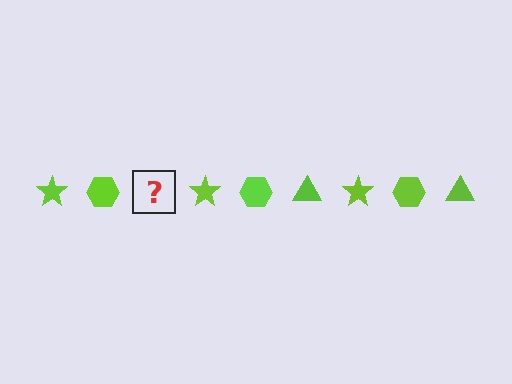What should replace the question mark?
The question mark should be replaced with a lime triangle.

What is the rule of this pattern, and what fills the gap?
The rule is that the pattern cycles through star, hexagon, triangle shapes in lime. The gap should be filled with a lime triangle.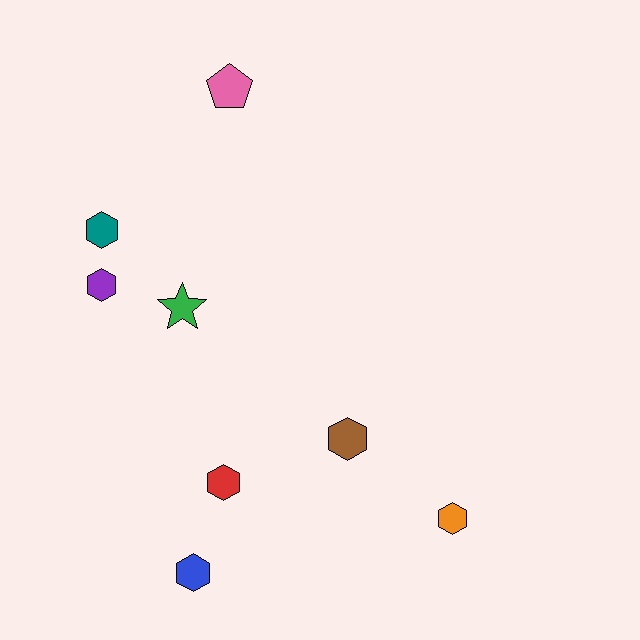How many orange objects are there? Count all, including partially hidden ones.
There is 1 orange object.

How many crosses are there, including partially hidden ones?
There are no crosses.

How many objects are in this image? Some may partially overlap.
There are 8 objects.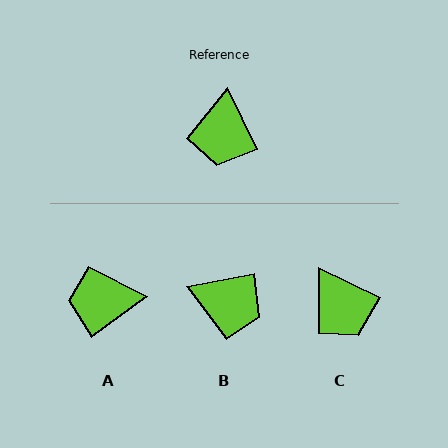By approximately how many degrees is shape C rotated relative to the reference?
Approximately 39 degrees counter-clockwise.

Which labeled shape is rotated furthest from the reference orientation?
A, about 79 degrees away.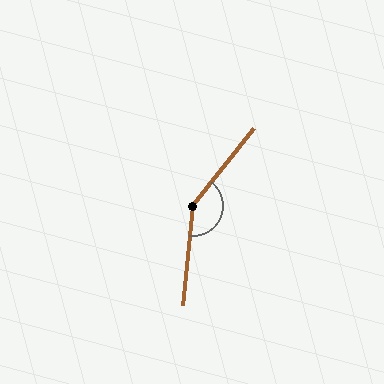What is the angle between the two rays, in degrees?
Approximately 148 degrees.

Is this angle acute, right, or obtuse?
It is obtuse.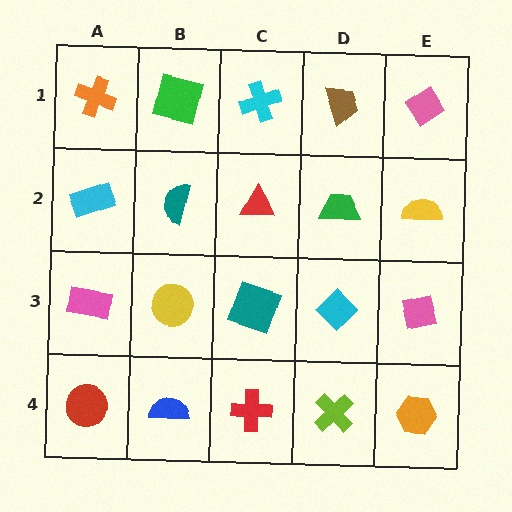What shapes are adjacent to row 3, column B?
A teal semicircle (row 2, column B), a blue semicircle (row 4, column B), a pink rectangle (row 3, column A), a teal square (row 3, column C).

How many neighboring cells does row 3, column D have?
4.